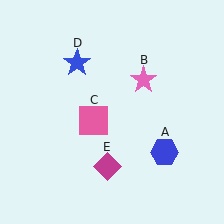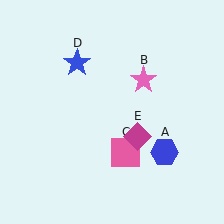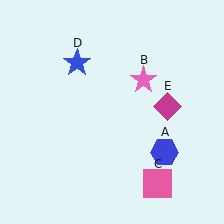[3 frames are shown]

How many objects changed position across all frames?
2 objects changed position: pink square (object C), magenta diamond (object E).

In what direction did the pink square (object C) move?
The pink square (object C) moved down and to the right.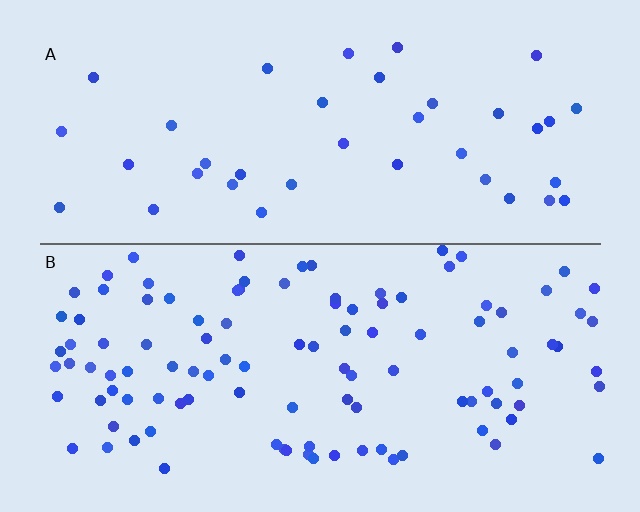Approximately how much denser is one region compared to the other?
Approximately 2.8× — region B over region A.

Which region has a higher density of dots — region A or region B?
B (the bottom).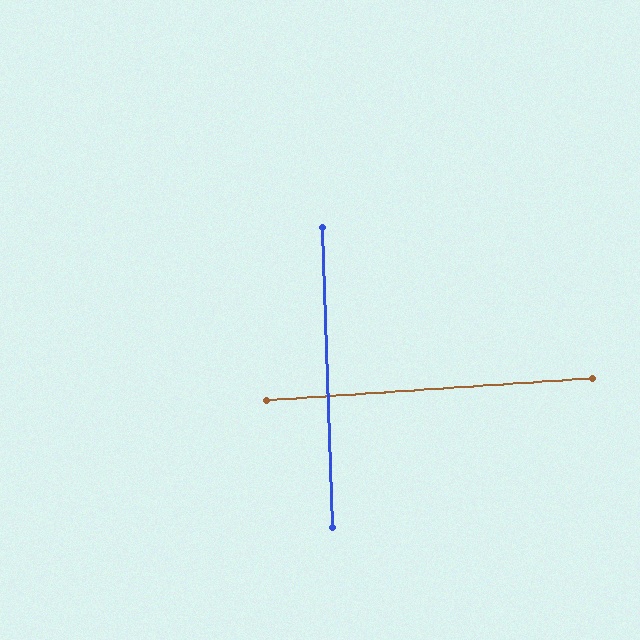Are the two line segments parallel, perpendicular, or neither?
Perpendicular — they meet at approximately 88°.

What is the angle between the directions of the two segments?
Approximately 88 degrees.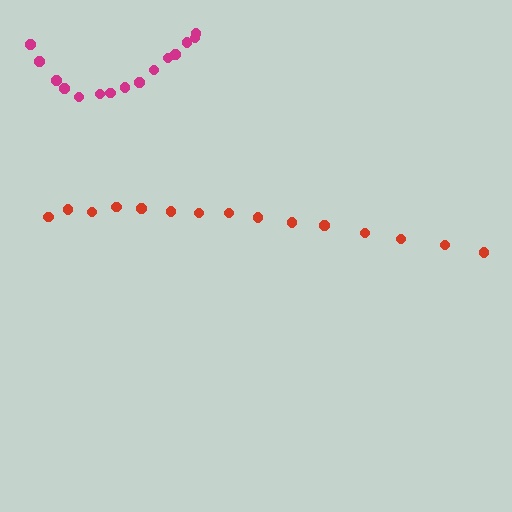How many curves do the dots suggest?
There are 2 distinct paths.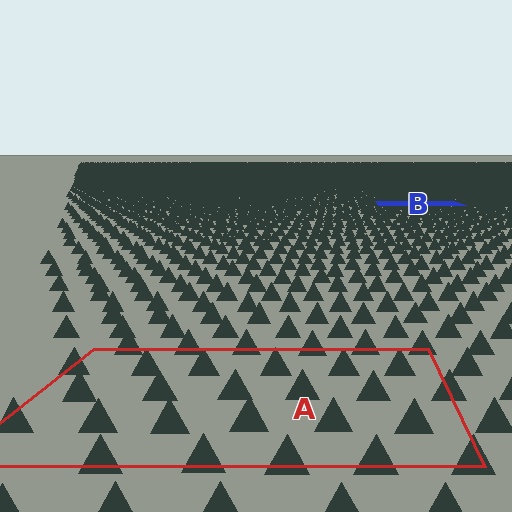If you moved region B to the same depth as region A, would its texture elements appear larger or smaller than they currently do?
They would appear larger. At a closer depth, the same texture elements are projected at a bigger on-screen size.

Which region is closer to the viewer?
Region A is closer. The texture elements there are larger and more spread out.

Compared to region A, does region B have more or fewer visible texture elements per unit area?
Region B has more texture elements per unit area — they are packed more densely because it is farther away.